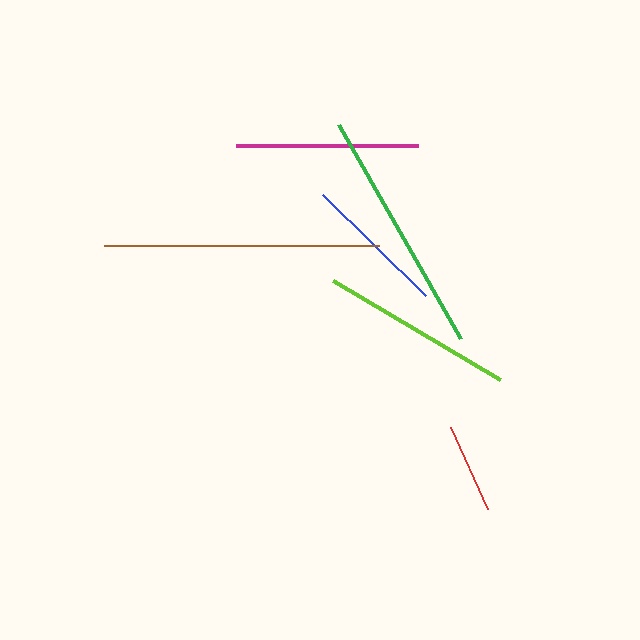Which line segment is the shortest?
The red line is the shortest at approximately 90 pixels.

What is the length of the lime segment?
The lime segment is approximately 194 pixels long.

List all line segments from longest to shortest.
From longest to shortest: brown, green, lime, magenta, blue, red.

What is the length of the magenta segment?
The magenta segment is approximately 181 pixels long.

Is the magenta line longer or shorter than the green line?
The green line is longer than the magenta line.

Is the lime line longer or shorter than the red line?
The lime line is longer than the red line.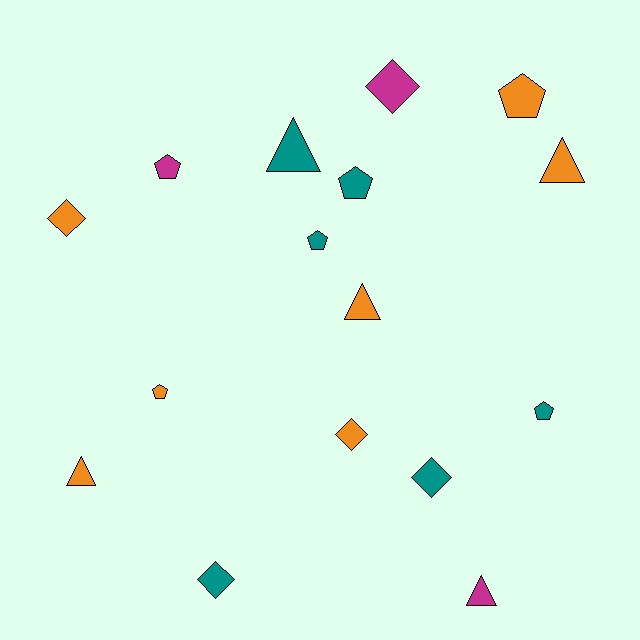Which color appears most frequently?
Orange, with 7 objects.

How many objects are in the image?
There are 16 objects.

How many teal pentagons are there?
There are 3 teal pentagons.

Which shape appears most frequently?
Pentagon, with 6 objects.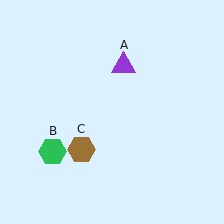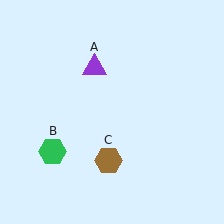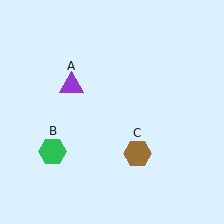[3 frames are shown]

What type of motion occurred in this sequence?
The purple triangle (object A), brown hexagon (object C) rotated counterclockwise around the center of the scene.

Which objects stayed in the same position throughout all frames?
Green hexagon (object B) remained stationary.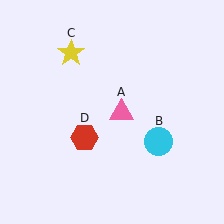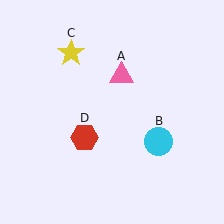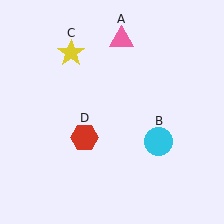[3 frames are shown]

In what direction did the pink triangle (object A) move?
The pink triangle (object A) moved up.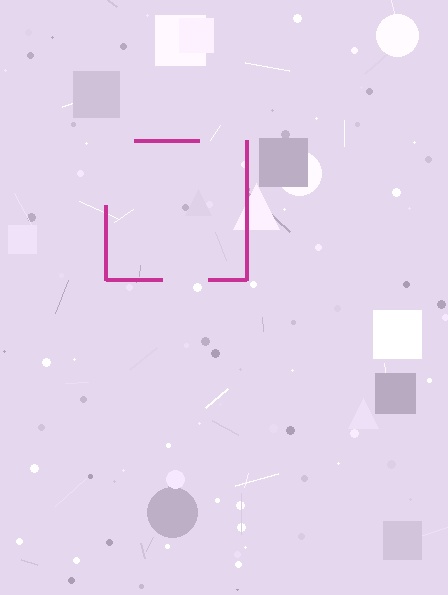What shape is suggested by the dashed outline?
The dashed outline suggests a square.